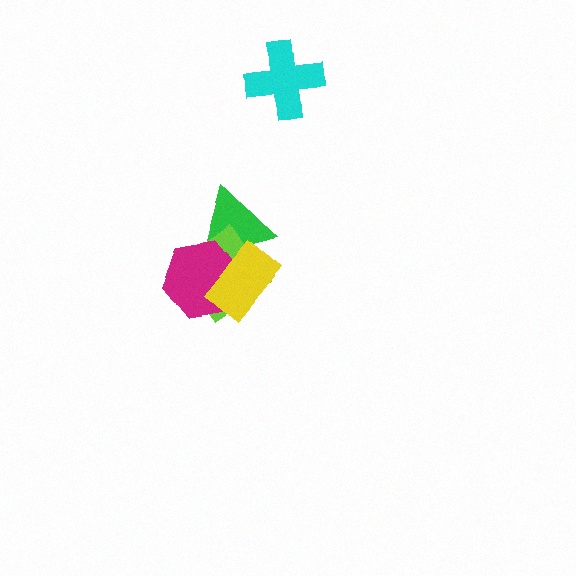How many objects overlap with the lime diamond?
3 objects overlap with the lime diamond.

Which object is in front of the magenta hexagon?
The yellow rectangle is in front of the magenta hexagon.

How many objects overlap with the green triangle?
3 objects overlap with the green triangle.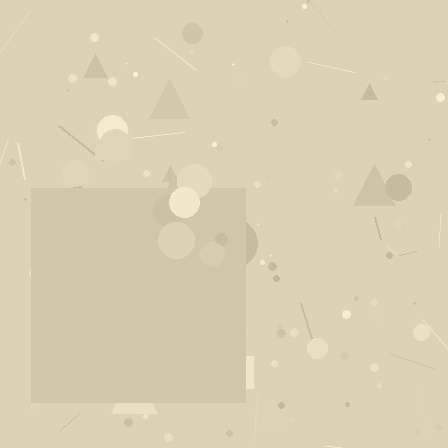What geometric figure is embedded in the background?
A square is embedded in the background.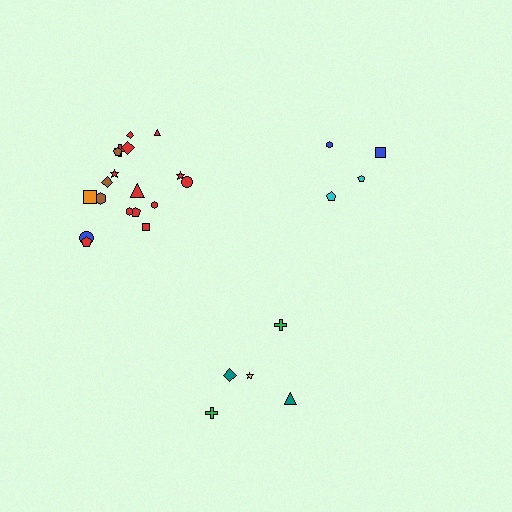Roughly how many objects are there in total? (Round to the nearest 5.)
Roughly 25 objects in total.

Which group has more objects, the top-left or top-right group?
The top-left group.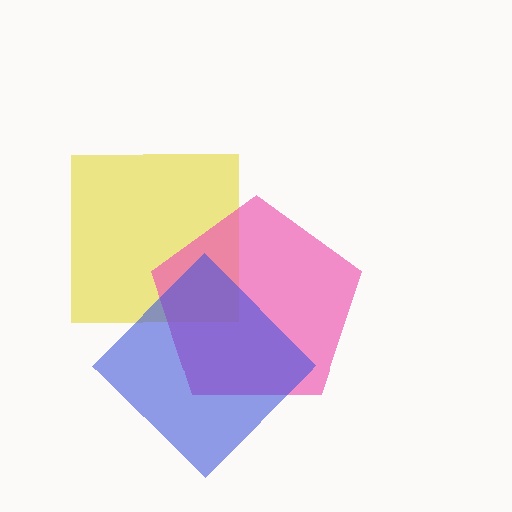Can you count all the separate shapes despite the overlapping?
Yes, there are 3 separate shapes.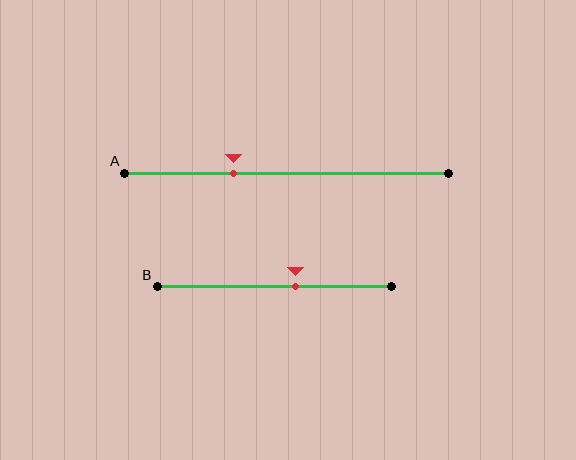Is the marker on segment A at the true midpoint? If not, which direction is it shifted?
No, the marker on segment A is shifted to the left by about 17% of the segment length.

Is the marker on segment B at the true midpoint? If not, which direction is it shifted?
No, the marker on segment B is shifted to the right by about 9% of the segment length.